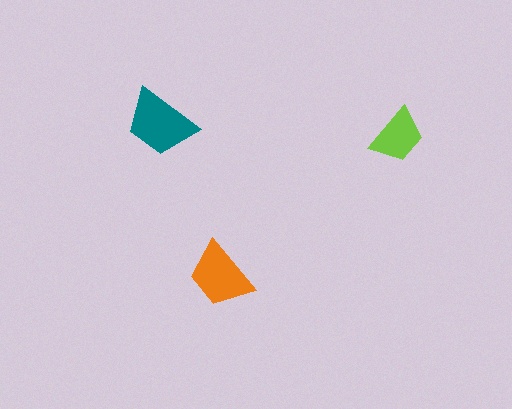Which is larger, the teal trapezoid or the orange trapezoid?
The teal one.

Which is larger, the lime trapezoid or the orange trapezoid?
The orange one.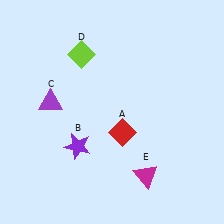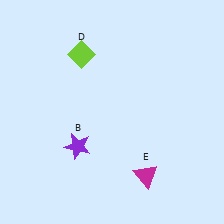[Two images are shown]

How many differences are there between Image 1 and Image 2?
There are 2 differences between the two images.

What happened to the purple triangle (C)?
The purple triangle (C) was removed in Image 2. It was in the top-left area of Image 1.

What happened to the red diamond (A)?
The red diamond (A) was removed in Image 2. It was in the bottom-right area of Image 1.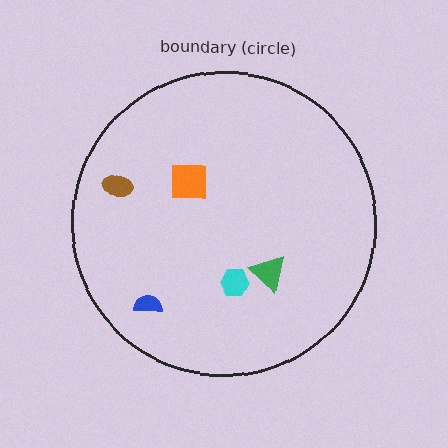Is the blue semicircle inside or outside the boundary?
Inside.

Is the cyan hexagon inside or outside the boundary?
Inside.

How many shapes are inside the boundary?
5 inside, 0 outside.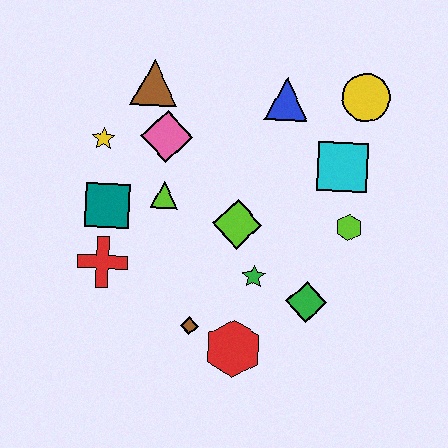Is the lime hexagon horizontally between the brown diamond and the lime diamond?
No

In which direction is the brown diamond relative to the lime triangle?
The brown diamond is below the lime triangle.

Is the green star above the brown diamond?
Yes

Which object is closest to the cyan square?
The lime hexagon is closest to the cyan square.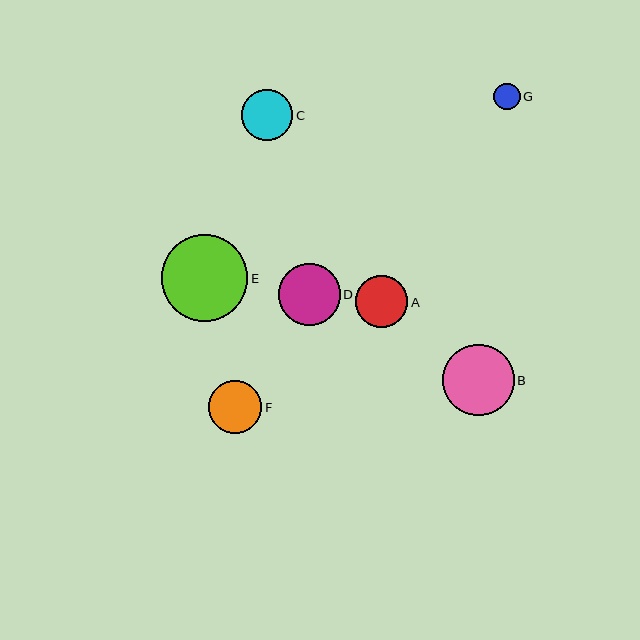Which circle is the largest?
Circle E is the largest with a size of approximately 87 pixels.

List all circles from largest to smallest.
From largest to smallest: E, B, D, F, A, C, G.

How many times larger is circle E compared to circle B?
Circle E is approximately 1.2 times the size of circle B.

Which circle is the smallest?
Circle G is the smallest with a size of approximately 27 pixels.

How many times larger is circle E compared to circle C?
Circle E is approximately 1.7 times the size of circle C.